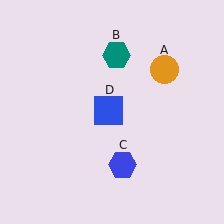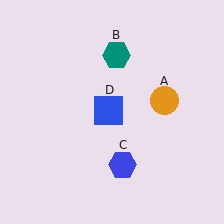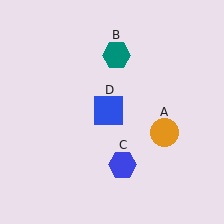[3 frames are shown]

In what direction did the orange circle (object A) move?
The orange circle (object A) moved down.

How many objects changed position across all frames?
1 object changed position: orange circle (object A).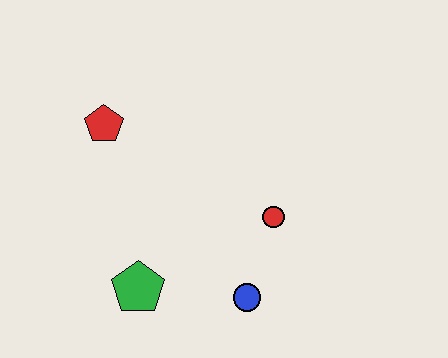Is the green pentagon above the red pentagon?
No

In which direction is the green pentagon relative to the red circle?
The green pentagon is to the left of the red circle.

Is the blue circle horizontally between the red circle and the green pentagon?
Yes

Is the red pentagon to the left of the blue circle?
Yes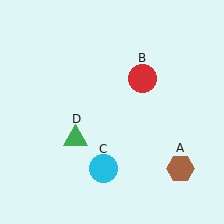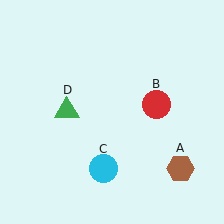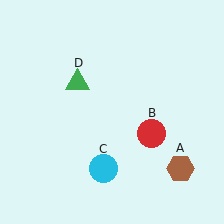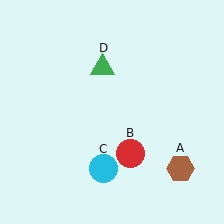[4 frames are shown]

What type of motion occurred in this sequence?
The red circle (object B), green triangle (object D) rotated clockwise around the center of the scene.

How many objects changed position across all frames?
2 objects changed position: red circle (object B), green triangle (object D).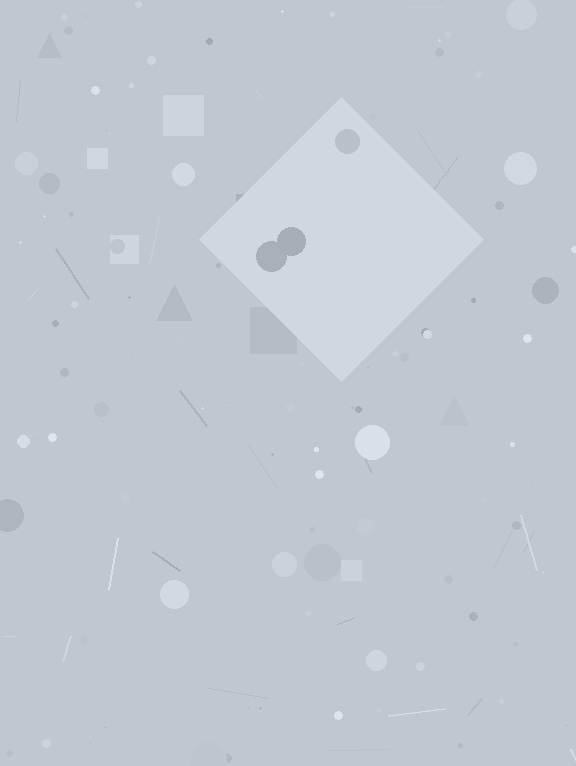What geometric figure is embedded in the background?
A diamond is embedded in the background.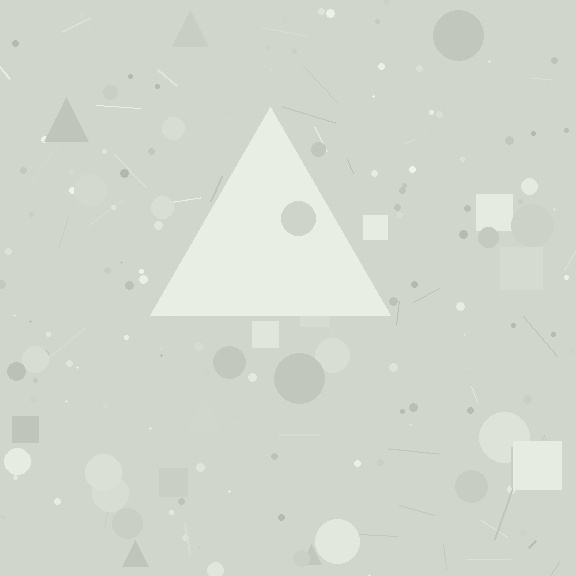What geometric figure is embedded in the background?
A triangle is embedded in the background.